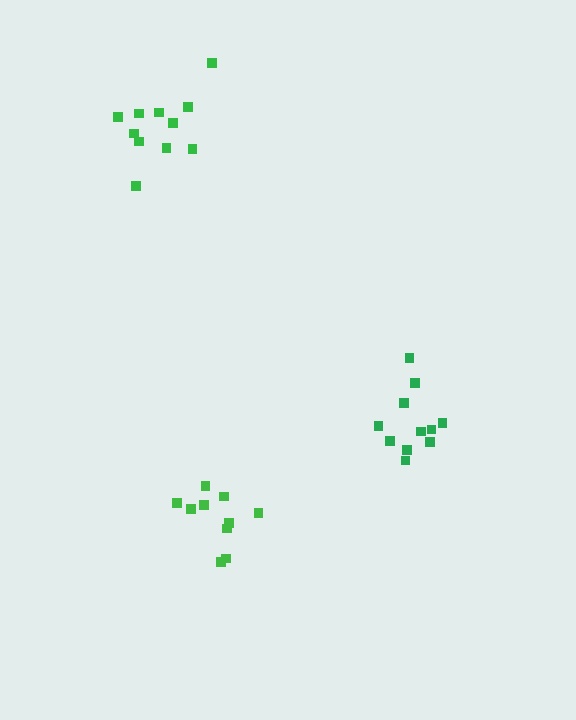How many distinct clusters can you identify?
There are 3 distinct clusters.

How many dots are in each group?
Group 1: 10 dots, Group 2: 11 dots, Group 3: 11 dots (32 total).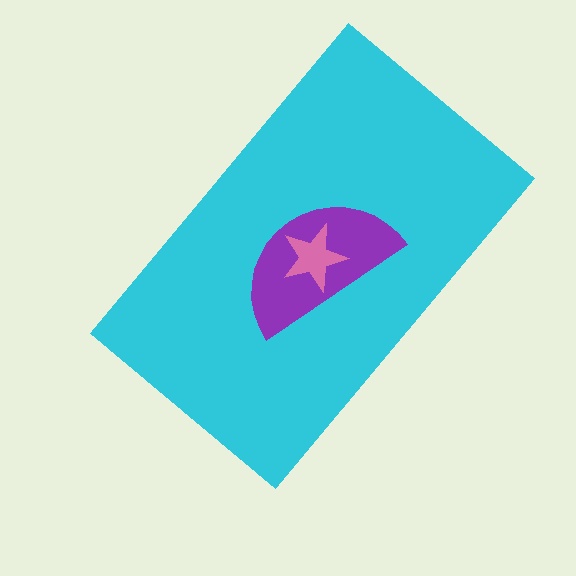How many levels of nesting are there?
3.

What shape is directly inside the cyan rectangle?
The purple semicircle.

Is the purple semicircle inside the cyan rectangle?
Yes.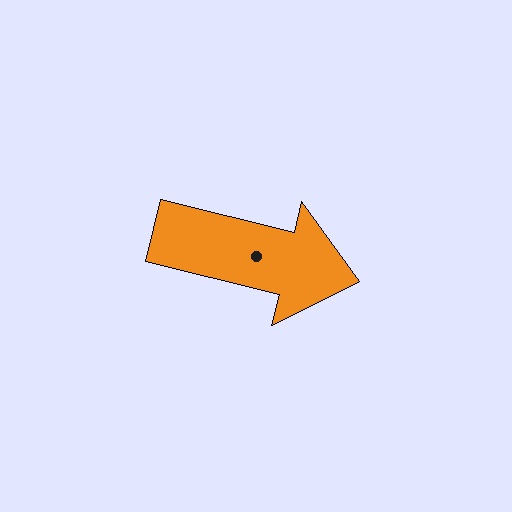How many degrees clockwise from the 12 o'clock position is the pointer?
Approximately 104 degrees.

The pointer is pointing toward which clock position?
Roughly 3 o'clock.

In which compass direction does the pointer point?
East.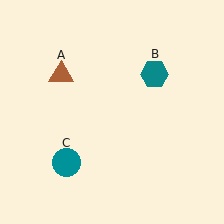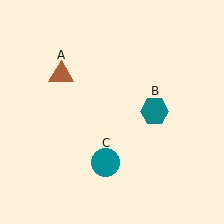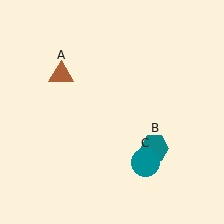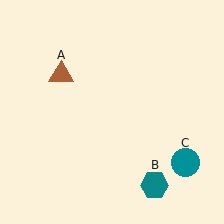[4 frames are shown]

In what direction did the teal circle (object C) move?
The teal circle (object C) moved right.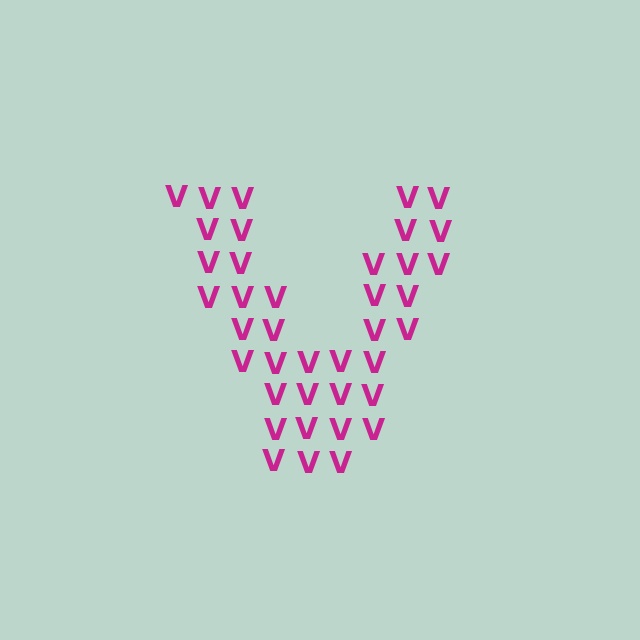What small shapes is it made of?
It is made of small letter V's.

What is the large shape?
The large shape is the letter V.